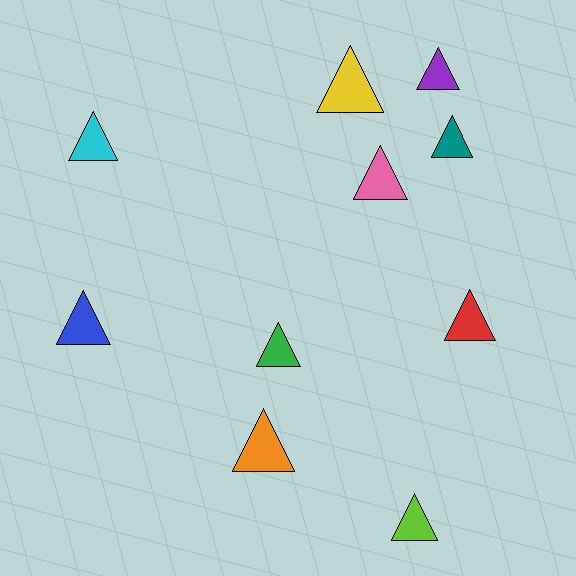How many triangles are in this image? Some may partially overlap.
There are 10 triangles.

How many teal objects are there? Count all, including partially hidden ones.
There is 1 teal object.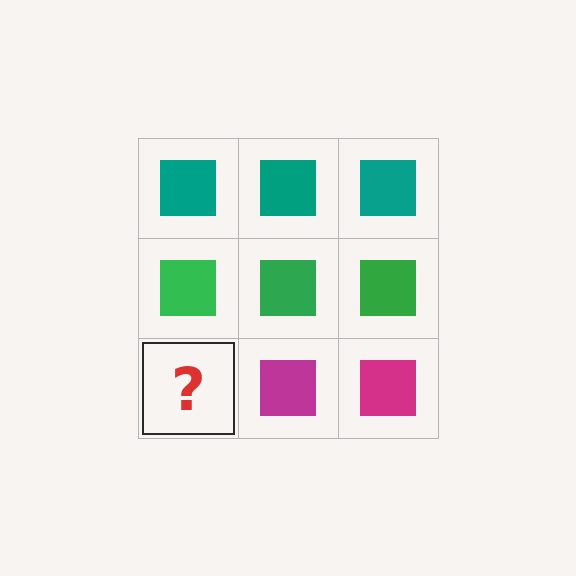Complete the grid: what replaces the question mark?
The question mark should be replaced with a magenta square.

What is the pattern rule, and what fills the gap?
The rule is that each row has a consistent color. The gap should be filled with a magenta square.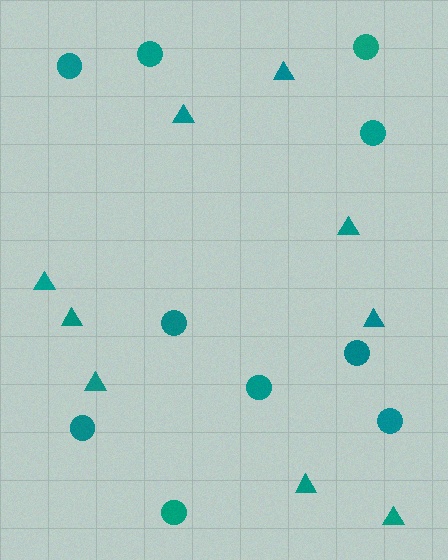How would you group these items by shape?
There are 2 groups: one group of circles (10) and one group of triangles (9).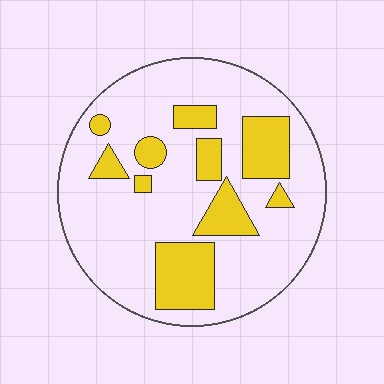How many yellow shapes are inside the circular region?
10.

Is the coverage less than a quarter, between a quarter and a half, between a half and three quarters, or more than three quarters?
Less than a quarter.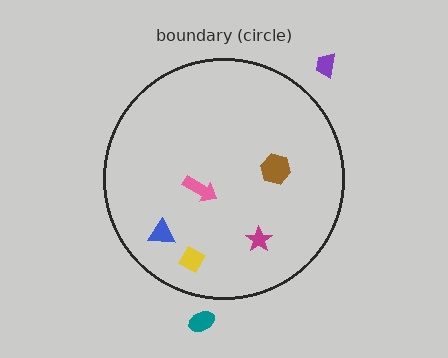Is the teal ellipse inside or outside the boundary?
Outside.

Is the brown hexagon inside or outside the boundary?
Inside.